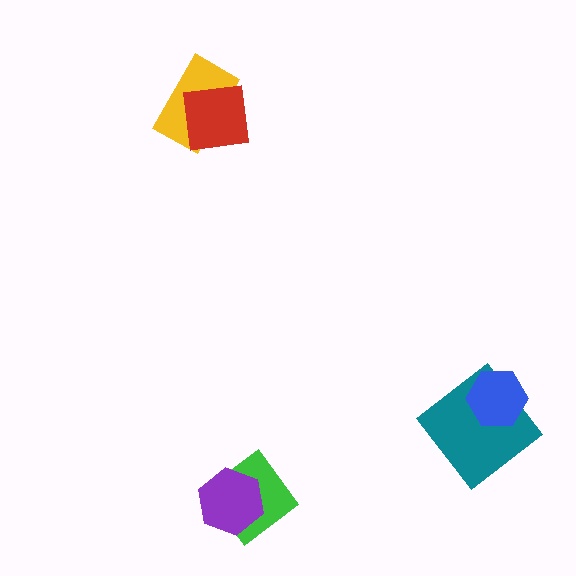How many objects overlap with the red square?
1 object overlaps with the red square.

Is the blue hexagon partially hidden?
No, no other shape covers it.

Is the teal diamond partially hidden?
Yes, it is partially covered by another shape.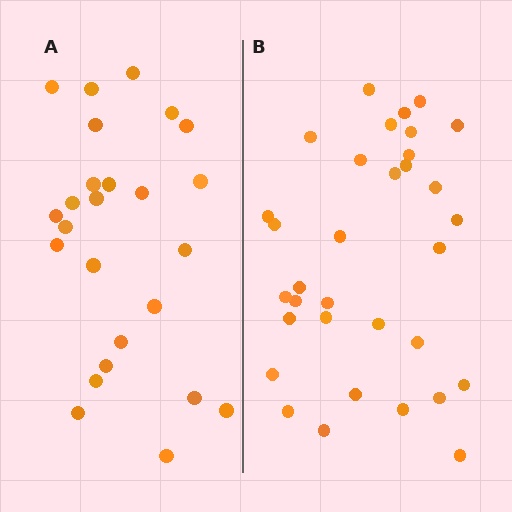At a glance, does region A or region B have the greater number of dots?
Region B (the right region) has more dots.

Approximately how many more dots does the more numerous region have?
Region B has roughly 8 or so more dots than region A.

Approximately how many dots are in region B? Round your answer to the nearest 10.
About 30 dots. (The exact count is 33, which rounds to 30.)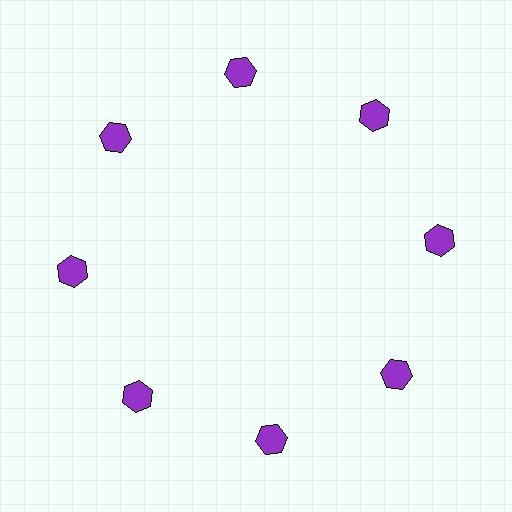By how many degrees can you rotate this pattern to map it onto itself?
The pattern maps onto itself every 45 degrees of rotation.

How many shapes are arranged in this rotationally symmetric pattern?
There are 8 shapes, arranged in 8 groups of 1.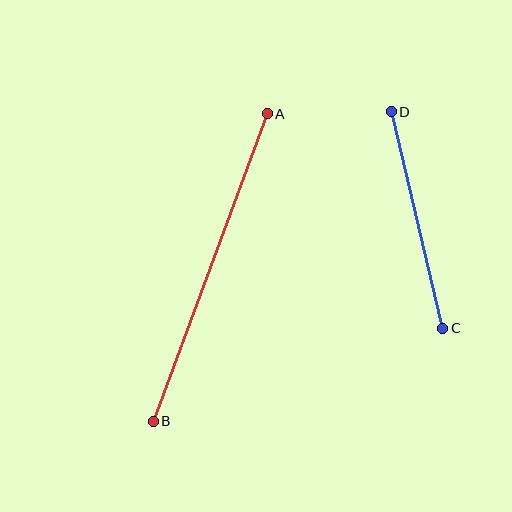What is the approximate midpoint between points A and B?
The midpoint is at approximately (210, 268) pixels.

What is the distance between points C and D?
The distance is approximately 223 pixels.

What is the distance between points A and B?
The distance is approximately 328 pixels.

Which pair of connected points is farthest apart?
Points A and B are farthest apart.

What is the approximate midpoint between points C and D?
The midpoint is at approximately (417, 220) pixels.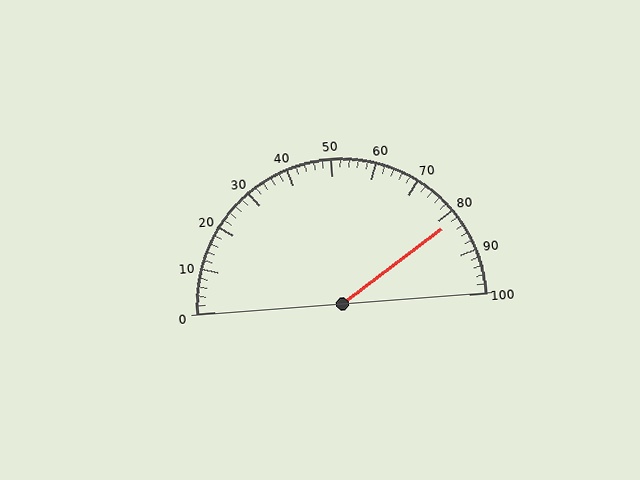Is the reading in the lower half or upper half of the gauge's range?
The reading is in the upper half of the range (0 to 100).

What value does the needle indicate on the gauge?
The needle indicates approximately 82.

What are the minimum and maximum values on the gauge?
The gauge ranges from 0 to 100.